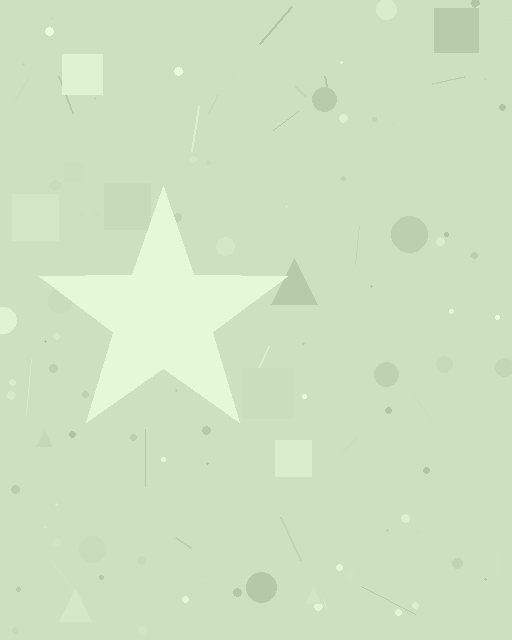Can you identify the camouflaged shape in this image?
The camouflaged shape is a star.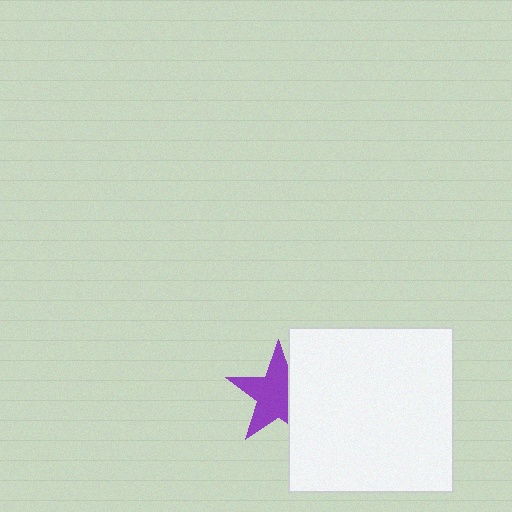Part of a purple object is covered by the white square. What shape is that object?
It is a star.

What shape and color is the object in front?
The object in front is a white square.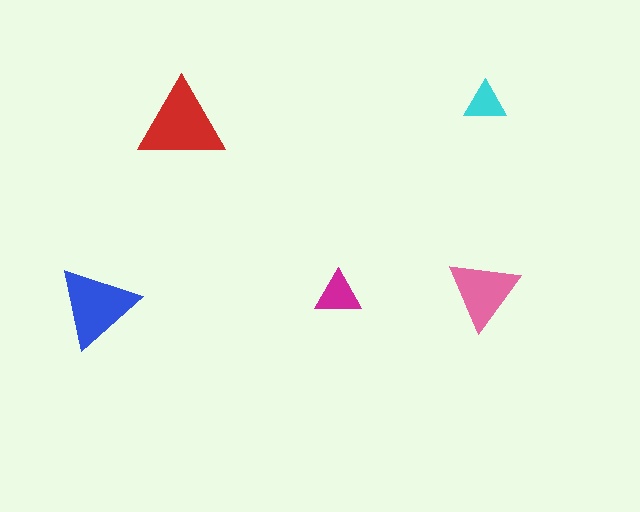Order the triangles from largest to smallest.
the red one, the blue one, the pink one, the magenta one, the cyan one.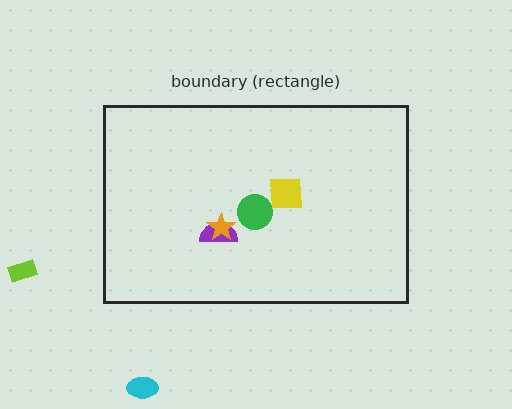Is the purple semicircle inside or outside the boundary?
Inside.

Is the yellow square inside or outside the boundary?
Inside.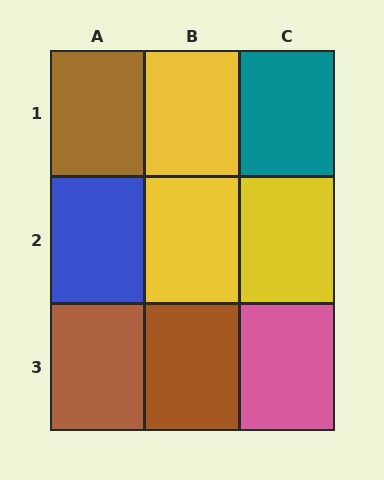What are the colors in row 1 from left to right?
Brown, yellow, teal.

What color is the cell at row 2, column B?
Yellow.